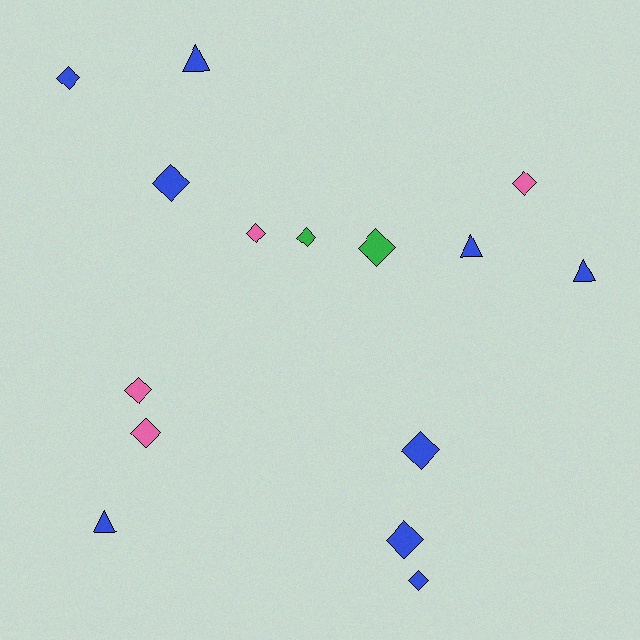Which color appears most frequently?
Blue, with 9 objects.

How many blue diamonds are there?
There are 5 blue diamonds.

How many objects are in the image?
There are 15 objects.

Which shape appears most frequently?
Diamond, with 11 objects.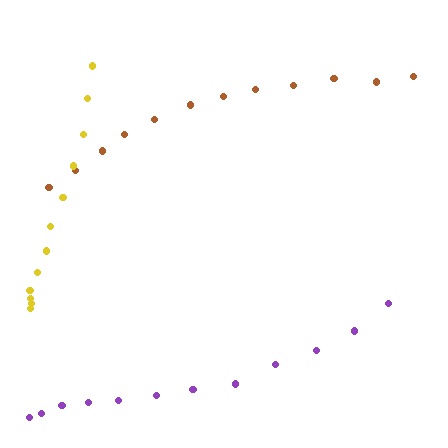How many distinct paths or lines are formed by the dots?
There are 3 distinct paths.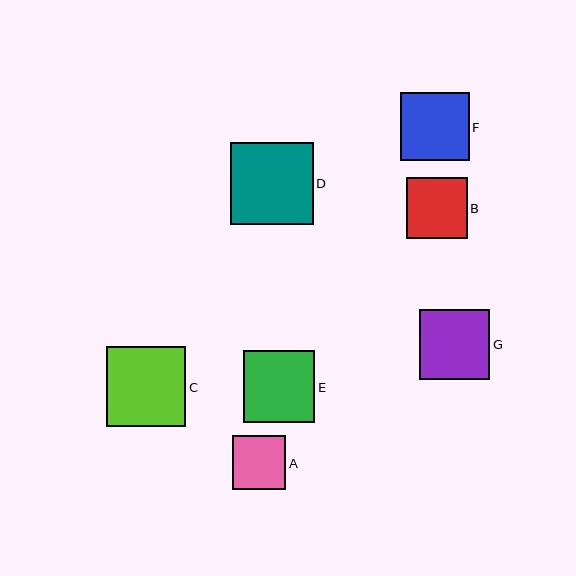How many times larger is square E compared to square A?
Square E is approximately 1.3 times the size of square A.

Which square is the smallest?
Square A is the smallest with a size of approximately 54 pixels.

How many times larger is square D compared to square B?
Square D is approximately 1.4 times the size of square B.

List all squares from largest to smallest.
From largest to smallest: D, C, E, G, F, B, A.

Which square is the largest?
Square D is the largest with a size of approximately 83 pixels.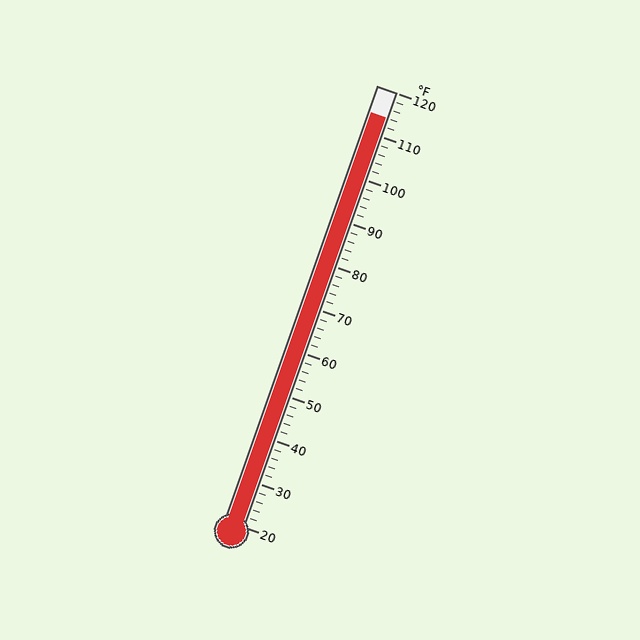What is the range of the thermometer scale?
The thermometer scale ranges from 20°F to 120°F.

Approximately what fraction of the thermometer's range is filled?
The thermometer is filled to approximately 95% of its range.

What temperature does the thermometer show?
The thermometer shows approximately 114°F.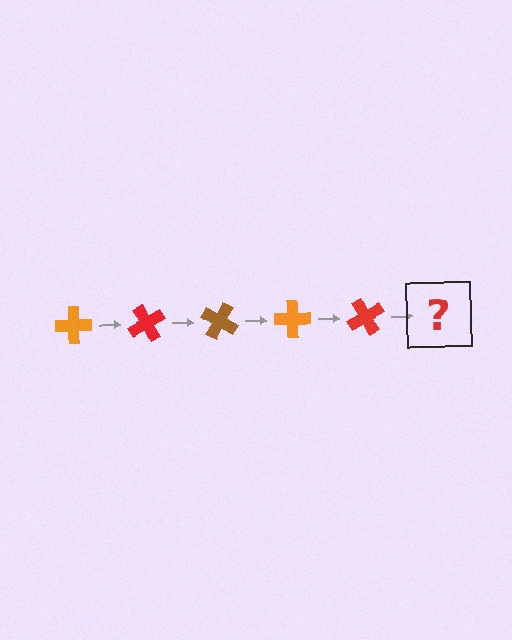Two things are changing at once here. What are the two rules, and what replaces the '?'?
The two rules are that it rotates 60 degrees each step and the color cycles through orange, red, and brown. The '?' should be a brown cross, rotated 300 degrees from the start.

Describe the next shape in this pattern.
It should be a brown cross, rotated 300 degrees from the start.